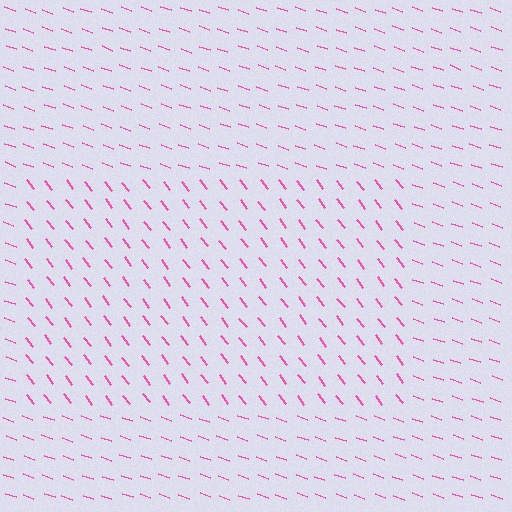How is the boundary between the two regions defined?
The boundary is defined purely by a change in line orientation (approximately 33 degrees difference). All lines are the same color and thickness.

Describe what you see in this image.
The image is filled with small pink line segments. A rectangle region in the image has lines oriented differently from the surrounding lines, creating a visible texture boundary.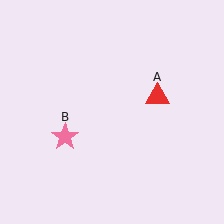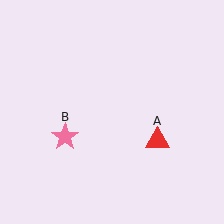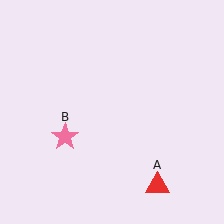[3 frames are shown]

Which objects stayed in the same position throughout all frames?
Pink star (object B) remained stationary.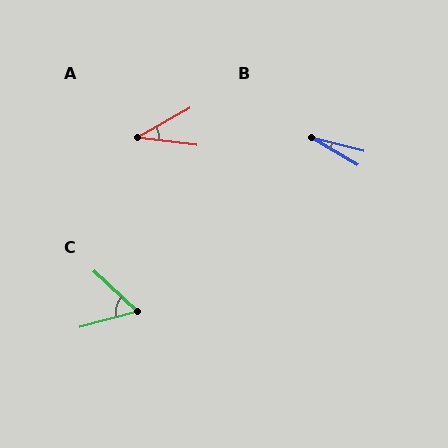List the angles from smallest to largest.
B (17°), A (36°), C (58°).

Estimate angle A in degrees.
Approximately 36 degrees.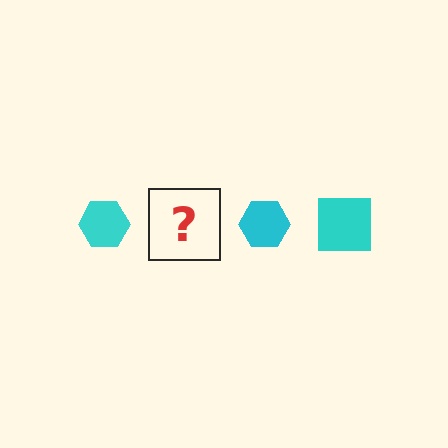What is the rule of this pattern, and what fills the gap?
The rule is that the pattern cycles through hexagon, square shapes in cyan. The gap should be filled with a cyan square.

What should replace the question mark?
The question mark should be replaced with a cyan square.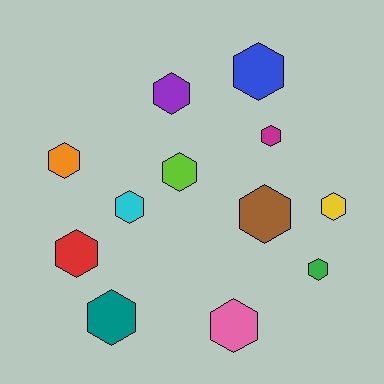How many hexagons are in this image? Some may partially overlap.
There are 12 hexagons.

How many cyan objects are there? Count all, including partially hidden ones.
There is 1 cyan object.